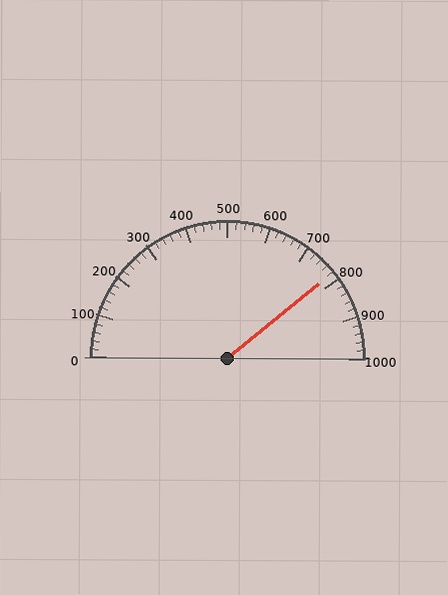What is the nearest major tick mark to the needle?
The nearest major tick mark is 800.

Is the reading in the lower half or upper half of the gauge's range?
The reading is in the upper half of the range (0 to 1000).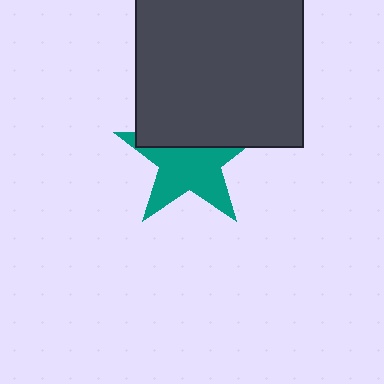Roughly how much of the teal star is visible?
About half of it is visible (roughly 61%).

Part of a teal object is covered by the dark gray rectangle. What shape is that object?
It is a star.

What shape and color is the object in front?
The object in front is a dark gray rectangle.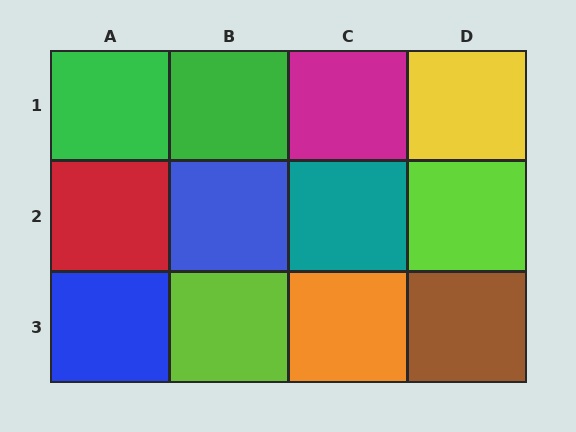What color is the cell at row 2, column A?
Red.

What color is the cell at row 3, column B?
Lime.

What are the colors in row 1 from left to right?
Green, green, magenta, yellow.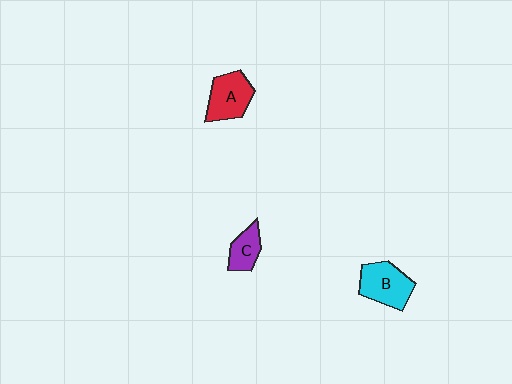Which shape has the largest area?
Shape B (cyan).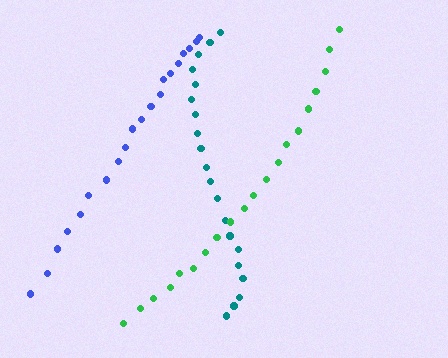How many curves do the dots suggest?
There are 3 distinct paths.